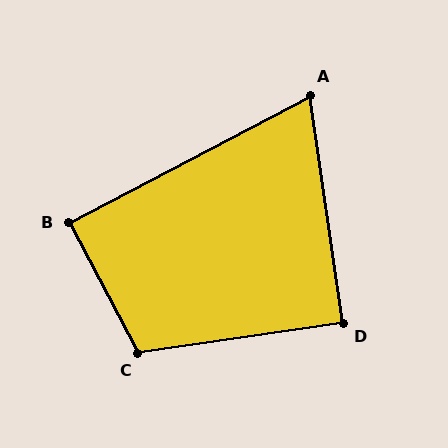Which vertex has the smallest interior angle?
A, at approximately 70 degrees.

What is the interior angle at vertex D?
Approximately 90 degrees (approximately right).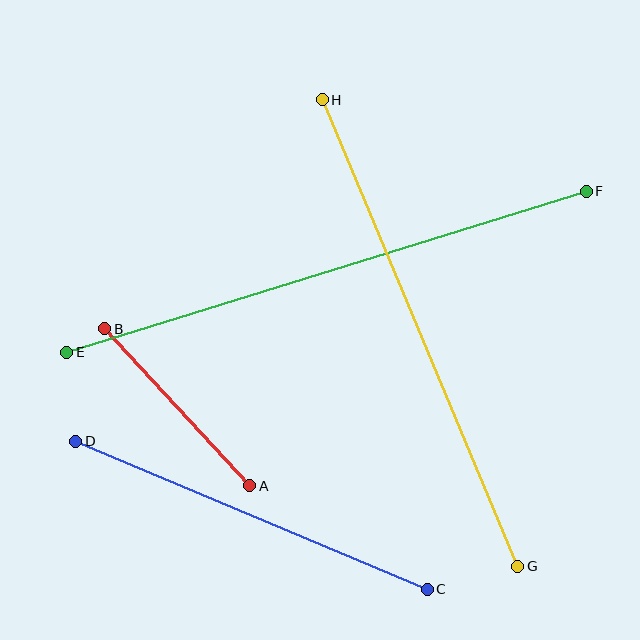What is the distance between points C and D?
The distance is approximately 382 pixels.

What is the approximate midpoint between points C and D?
The midpoint is at approximately (252, 515) pixels.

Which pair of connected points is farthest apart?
Points E and F are farthest apart.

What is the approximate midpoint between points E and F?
The midpoint is at approximately (326, 272) pixels.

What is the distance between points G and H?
The distance is approximately 506 pixels.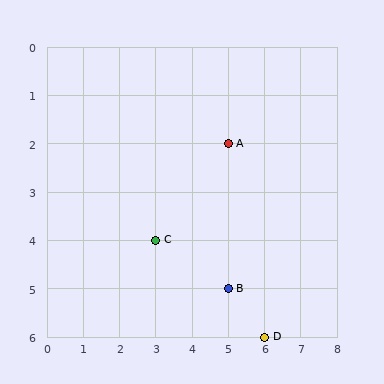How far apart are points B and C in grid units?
Points B and C are 2 columns and 1 row apart (about 2.2 grid units diagonally).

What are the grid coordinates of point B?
Point B is at grid coordinates (5, 5).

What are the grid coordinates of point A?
Point A is at grid coordinates (5, 2).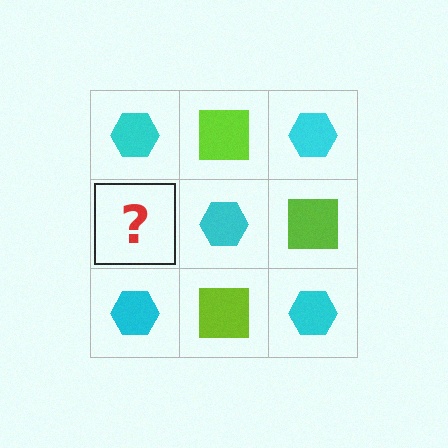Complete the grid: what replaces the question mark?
The question mark should be replaced with a lime square.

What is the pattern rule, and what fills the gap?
The rule is that it alternates cyan hexagon and lime square in a checkerboard pattern. The gap should be filled with a lime square.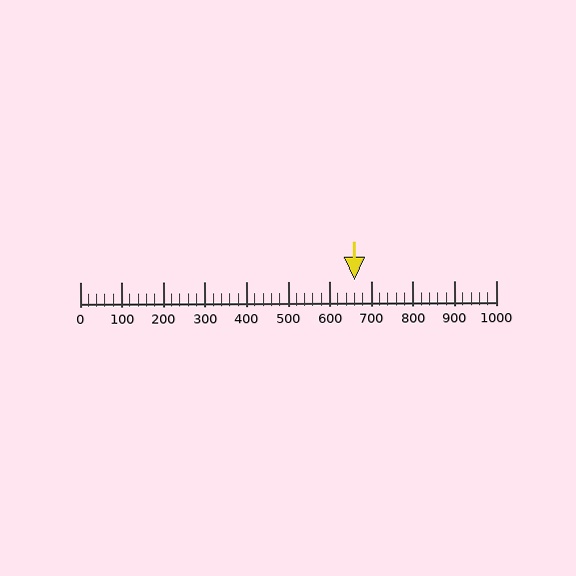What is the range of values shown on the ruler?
The ruler shows values from 0 to 1000.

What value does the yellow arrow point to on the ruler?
The yellow arrow points to approximately 660.